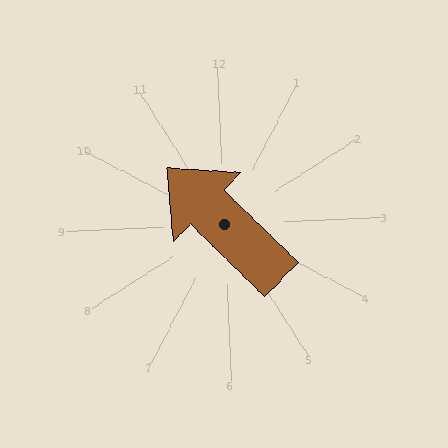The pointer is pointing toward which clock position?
Roughly 11 o'clock.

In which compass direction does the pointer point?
Northwest.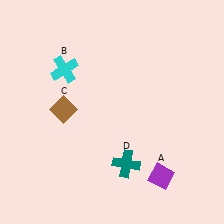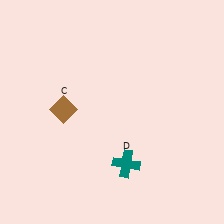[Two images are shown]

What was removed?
The purple diamond (A), the cyan cross (B) were removed in Image 2.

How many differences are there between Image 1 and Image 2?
There are 2 differences between the two images.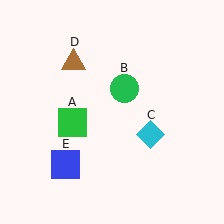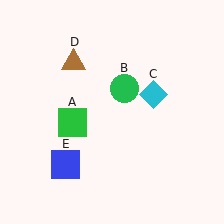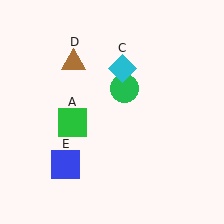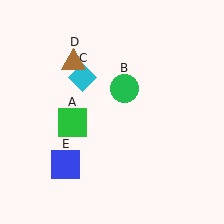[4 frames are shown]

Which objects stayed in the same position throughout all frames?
Green square (object A) and green circle (object B) and brown triangle (object D) and blue square (object E) remained stationary.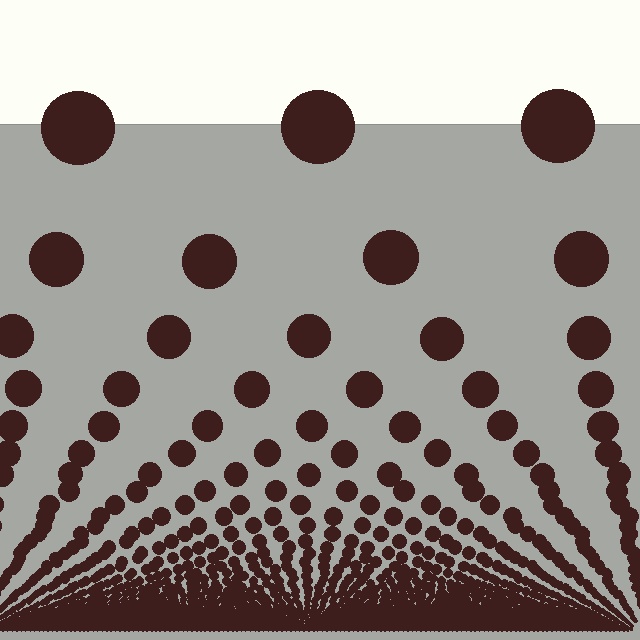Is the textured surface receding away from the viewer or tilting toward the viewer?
The surface appears to tilt toward the viewer. Texture elements get larger and sparser toward the top.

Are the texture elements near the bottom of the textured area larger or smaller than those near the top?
Smaller. The gradient is inverted — elements near the bottom are smaller and denser.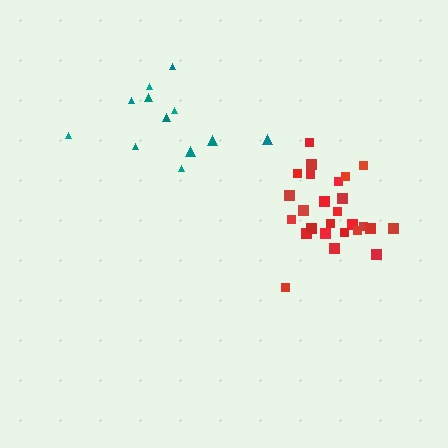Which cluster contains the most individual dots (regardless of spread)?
Red (26).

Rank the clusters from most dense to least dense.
red, teal.